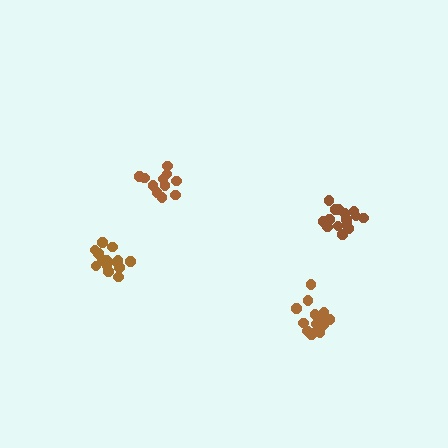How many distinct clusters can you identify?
There are 4 distinct clusters.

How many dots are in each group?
Group 1: 16 dots, Group 2: 15 dots, Group 3: 11 dots, Group 4: 16 dots (58 total).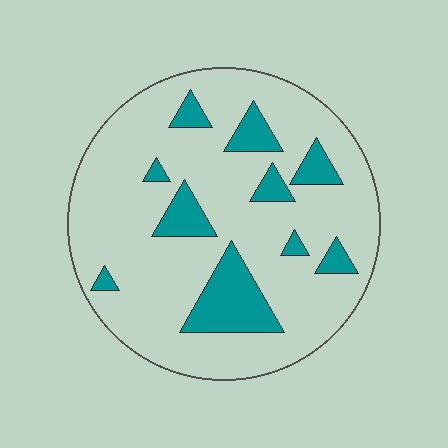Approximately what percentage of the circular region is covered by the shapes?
Approximately 20%.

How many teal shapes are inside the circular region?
10.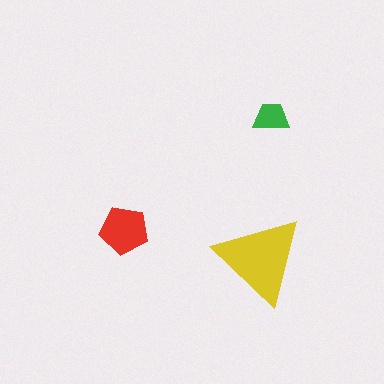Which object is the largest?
The yellow triangle.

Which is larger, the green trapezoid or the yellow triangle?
The yellow triangle.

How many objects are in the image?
There are 3 objects in the image.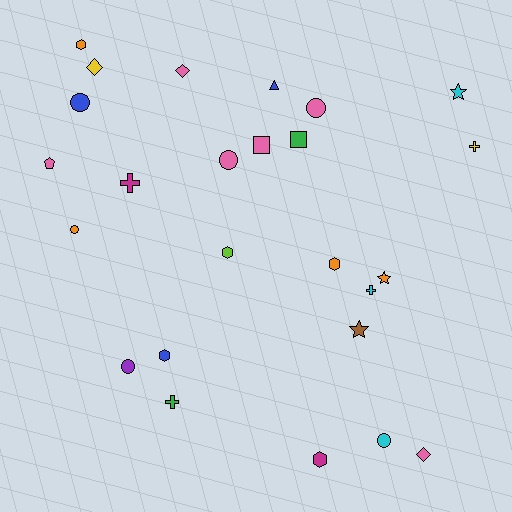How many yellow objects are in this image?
There are 2 yellow objects.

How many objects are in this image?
There are 25 objects.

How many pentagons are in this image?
There is 1 pentagon.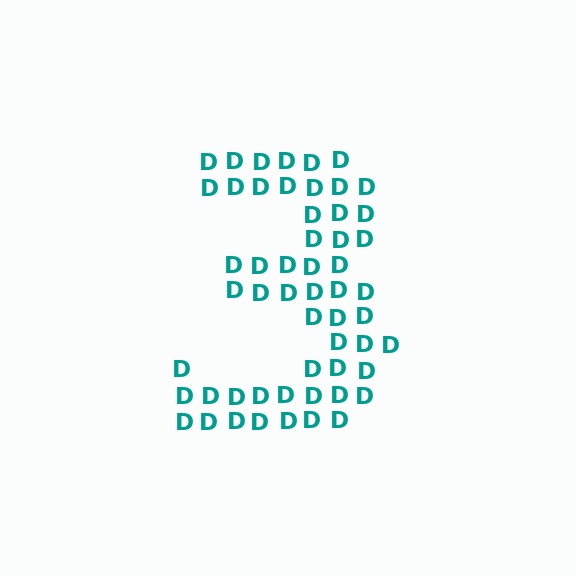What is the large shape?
The large shape is the digit 3.